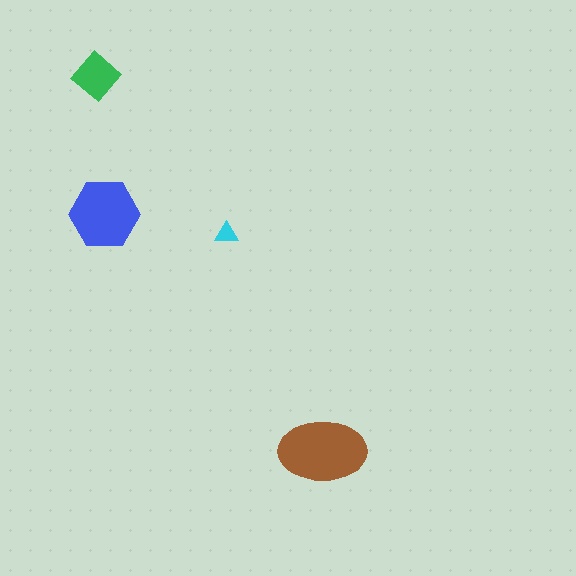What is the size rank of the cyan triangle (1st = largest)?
4th.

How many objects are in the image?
There are 4 objects in the image.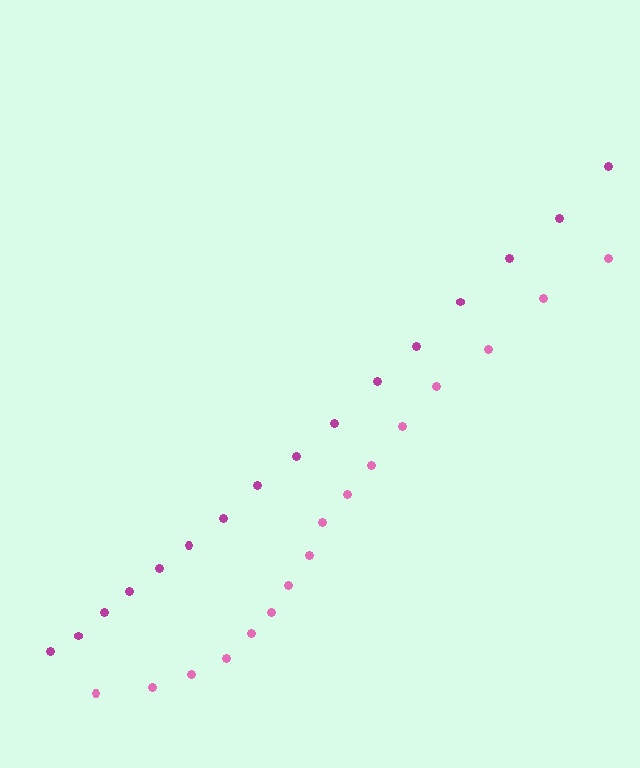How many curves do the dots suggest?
There are 2 distinct paths.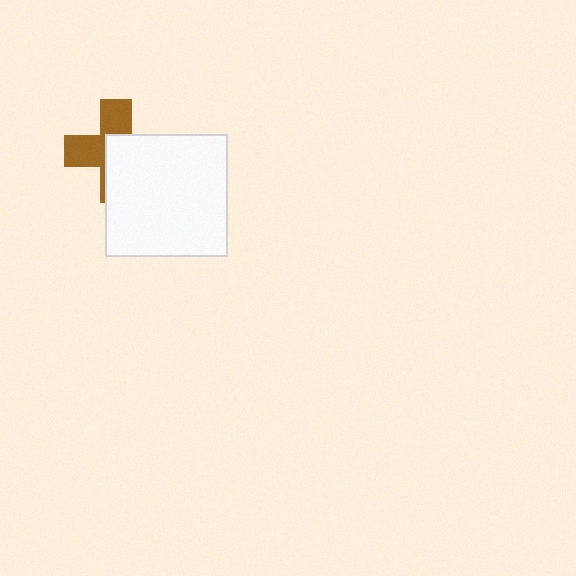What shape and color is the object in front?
The object in front is a white square.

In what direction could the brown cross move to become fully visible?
The brown cross could move toward the upper-left. That would shift it out from behind the white square entirely.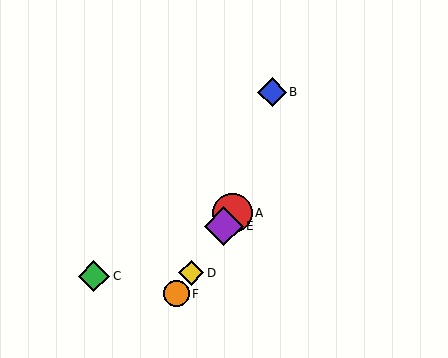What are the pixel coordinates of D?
Object D is at (191, 273).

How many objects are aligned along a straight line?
4 objects (A, D, E, F) are aligned along a straight line.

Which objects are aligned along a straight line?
Objects A, D, E, F are aligned along a straight line.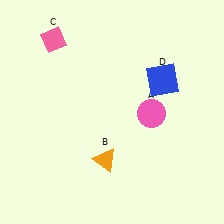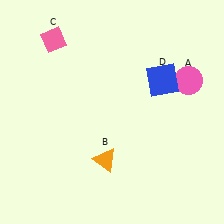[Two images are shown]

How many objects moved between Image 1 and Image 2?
1 object moved between the two images.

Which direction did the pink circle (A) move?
The pink circle (A) moved right.